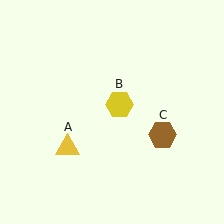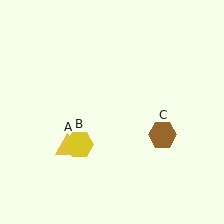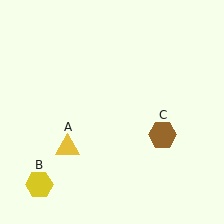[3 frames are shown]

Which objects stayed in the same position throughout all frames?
Yellow triangle (object A) and brown hexagon (object C) remained stationary.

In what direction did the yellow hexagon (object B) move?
The yellow hexagon (object B) moved down and to the left.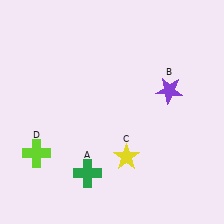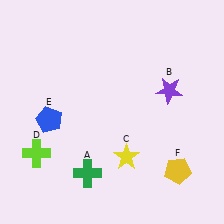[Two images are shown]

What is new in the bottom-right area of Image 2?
A yellow pentagon (F) was added in the bottom-right area of Image 2.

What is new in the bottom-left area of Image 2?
A blue pentagon (E) was added in the bottom-left area of Image 2.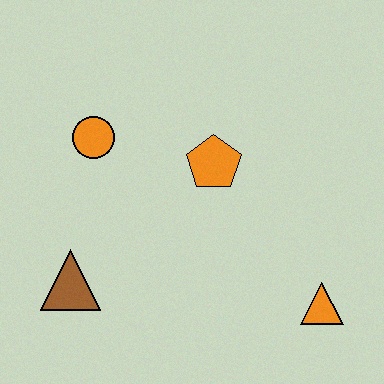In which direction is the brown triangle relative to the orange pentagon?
The brown triangle is to the left of the orange pentagon.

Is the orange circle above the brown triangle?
Yes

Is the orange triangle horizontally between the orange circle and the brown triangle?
No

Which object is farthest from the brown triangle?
The orange triangle is farthest from the brown triangle.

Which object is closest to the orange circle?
The orange pentagon is closest to the orange circle.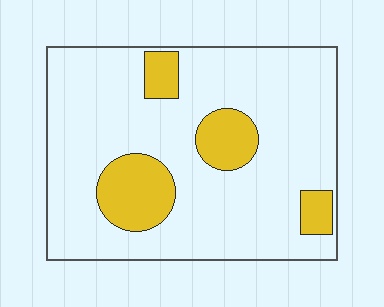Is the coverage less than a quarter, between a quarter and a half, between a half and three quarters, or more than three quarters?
Less than a quarter.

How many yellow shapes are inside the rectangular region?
4.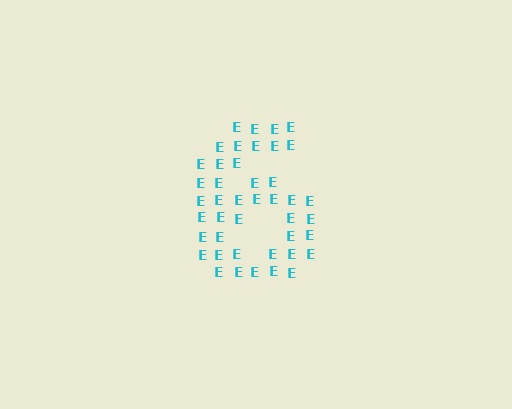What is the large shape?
The large shape is the digit 6.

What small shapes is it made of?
It is made of small letter E's.